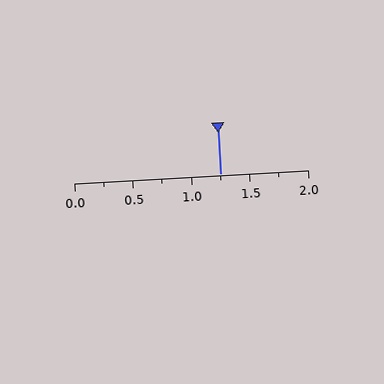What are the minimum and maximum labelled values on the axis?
The axis runs from 0.0 to 2.0.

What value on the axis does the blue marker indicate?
The marker indicates approximately 1.25.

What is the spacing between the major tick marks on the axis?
The major ticks are spaced 0.5 apart.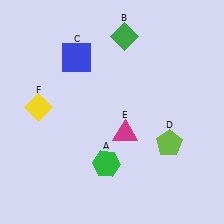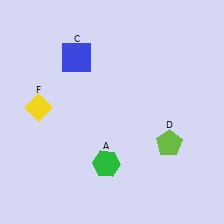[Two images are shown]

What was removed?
The magenta triangle (E), the green diamond (B) were removed in Image 2.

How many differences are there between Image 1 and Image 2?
There are 2 differences between the two images.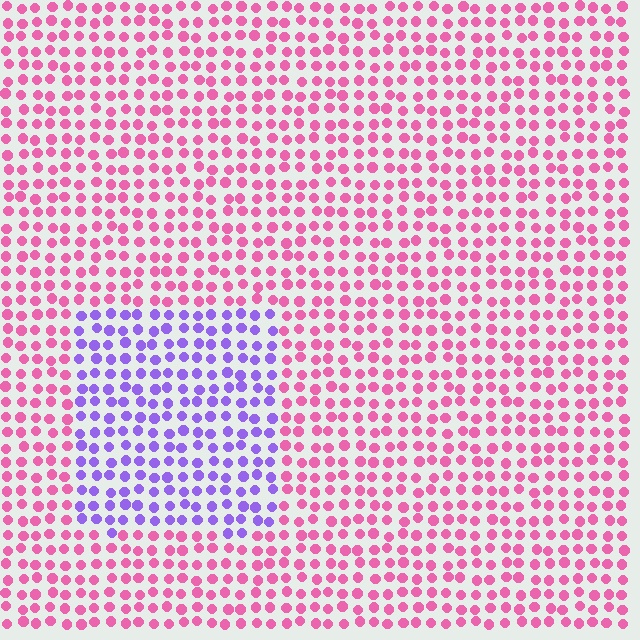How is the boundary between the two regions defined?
The boundary is defined purely by a slight shift in hue (about 65 degrees). Spacing, size, and orientation are identical on both sides.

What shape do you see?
I see a rectangle.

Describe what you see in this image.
The image is filled with small pink elements in a uniform arrangement. A rectangle-shaped region is visible where the elements are tinted to a slightly different hue, forming a subtle color boundary.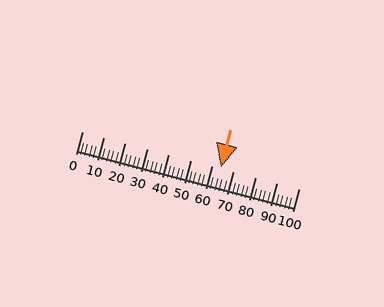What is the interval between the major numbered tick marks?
The major tick marks are spaced 10 units apart.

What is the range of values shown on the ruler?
The ruler shows values from 0 to 100.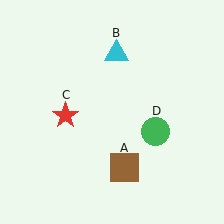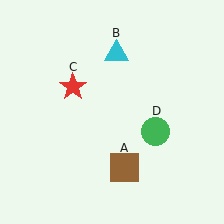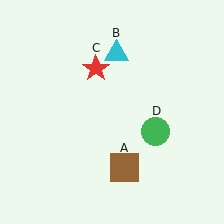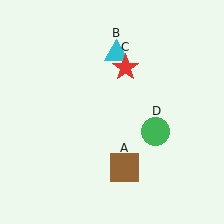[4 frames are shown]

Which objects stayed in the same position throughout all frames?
Brown square (object A) and cyan triangle (object B) and green circle (object D) remained stationary.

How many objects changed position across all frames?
1 object changed position: red star (object C).